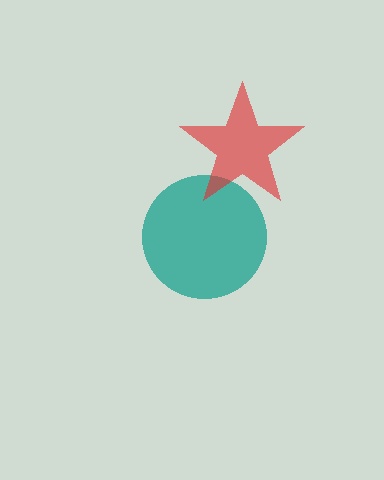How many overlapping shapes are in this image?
There are 2 overlapping shapes in the image.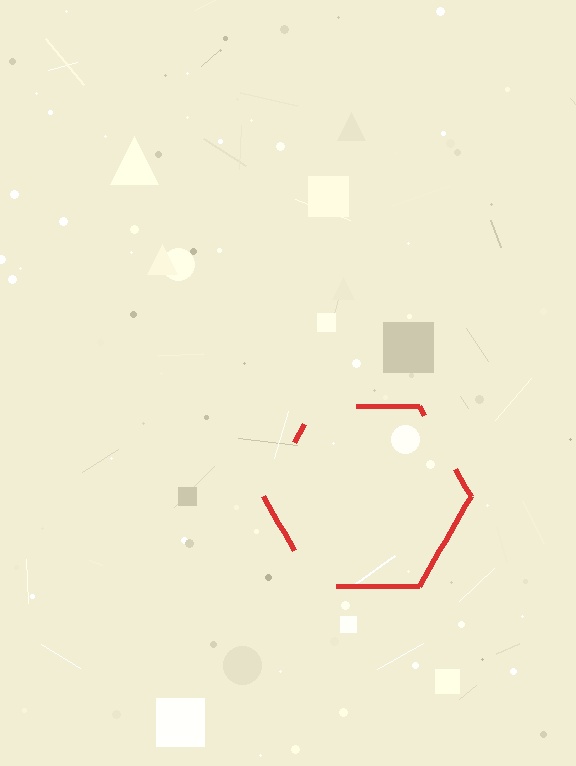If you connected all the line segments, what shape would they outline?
They would outline a hexagon.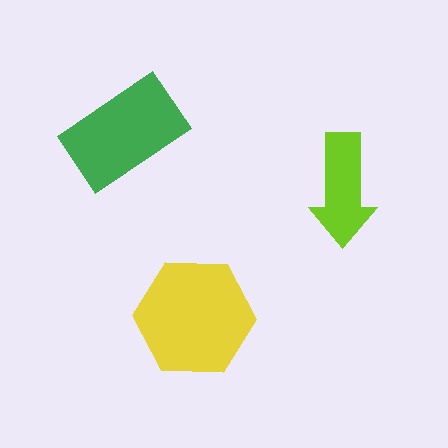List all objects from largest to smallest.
The yellow hexagon, the green rectangle, the lime arrow.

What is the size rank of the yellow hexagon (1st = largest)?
1st.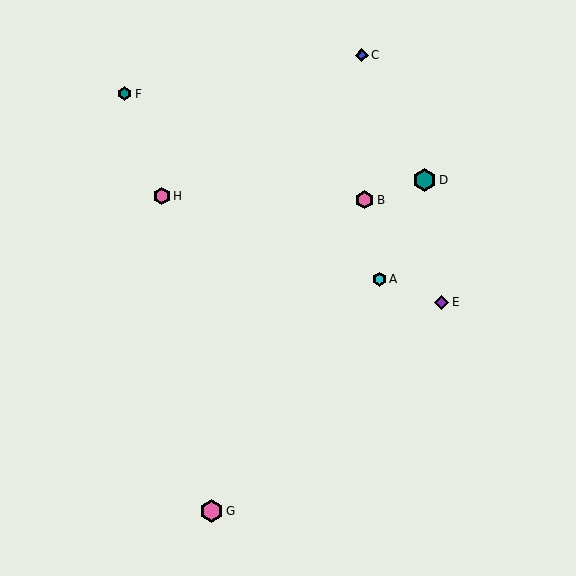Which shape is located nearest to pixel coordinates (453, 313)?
The purple diamond (labeled E) at (441, 302) is nearest to that location.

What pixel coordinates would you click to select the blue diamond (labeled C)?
Click at (362, 55) to select the blue diamond C.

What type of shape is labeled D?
Shape D is a teal hexagon.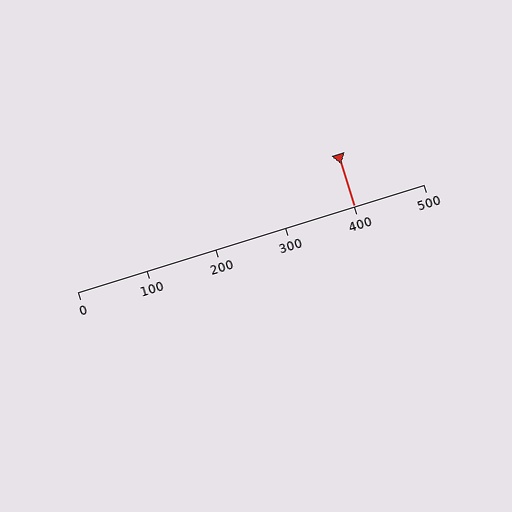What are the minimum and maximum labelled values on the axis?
The axis runs from 0 to 500.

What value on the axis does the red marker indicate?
The marker indicates approximately 400.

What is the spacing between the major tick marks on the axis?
The major ticks are spaced 100 apart.